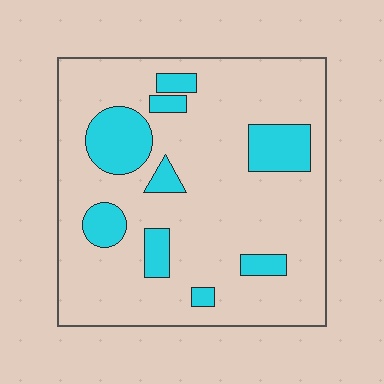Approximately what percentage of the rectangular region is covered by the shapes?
Approximately 20%.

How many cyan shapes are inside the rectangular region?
9.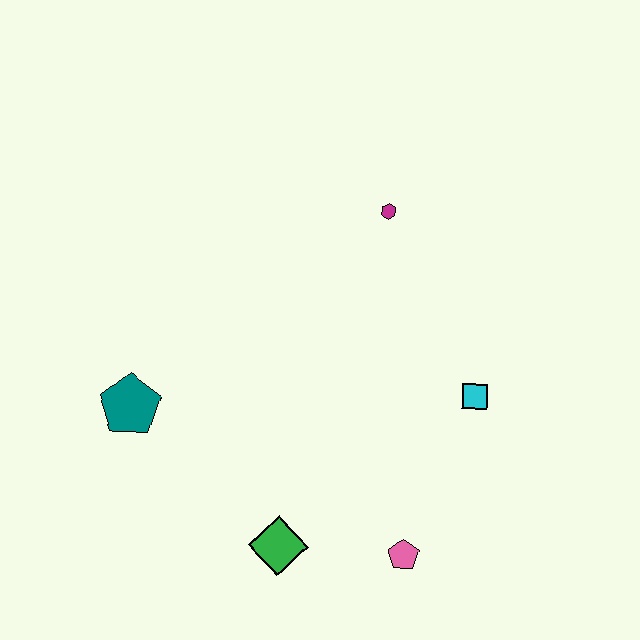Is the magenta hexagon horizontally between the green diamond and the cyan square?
Yes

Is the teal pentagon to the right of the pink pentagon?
No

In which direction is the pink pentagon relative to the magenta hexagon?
The pink pentagon is below the magenta hexagon.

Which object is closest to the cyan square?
The pink pentagon is closest to the cyan square.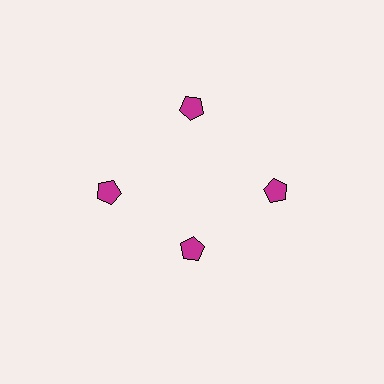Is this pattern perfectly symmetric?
No. The 4 magenta pentagons are arranged in a ring, but one element near the 6 o'clock position is pulled inward toward the center, breaking the 4-fold rotational symmetry.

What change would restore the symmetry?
The symmetry would be restored by moving it outward, back onto the ring so that all 4 pentagons sit at equal angles and equal distance from the center.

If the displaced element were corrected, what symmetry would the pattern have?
It would have 4-fold rotational symmetry — the pattern would map onto itself every 90 degrees.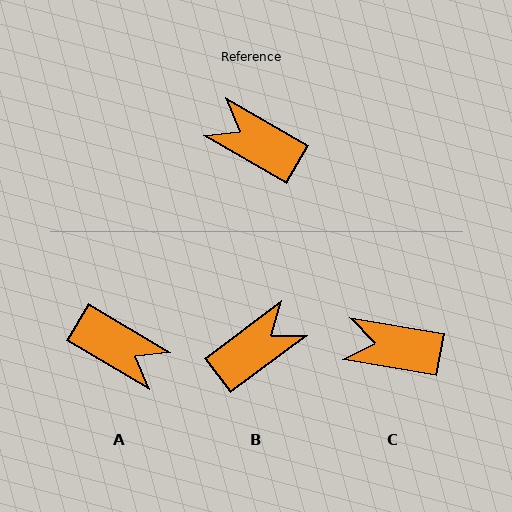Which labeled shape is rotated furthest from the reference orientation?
A, about 180 degrees away.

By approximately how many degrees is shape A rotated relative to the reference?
Approximately 180 degrees counter-clockwise.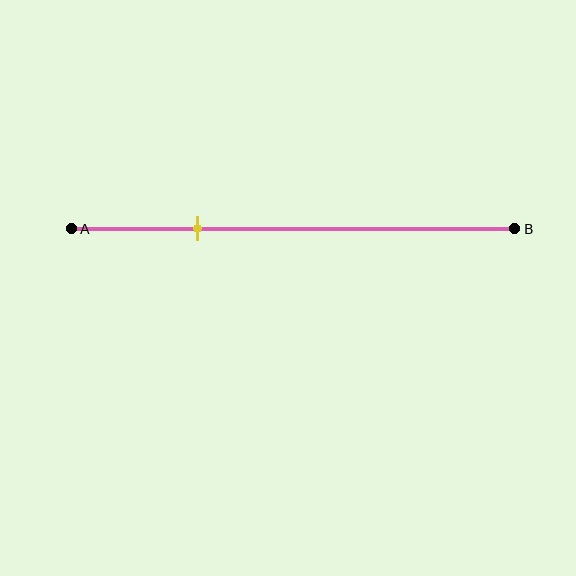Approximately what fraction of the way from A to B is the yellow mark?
The yellow mark is approximately 30% of the way from A to B.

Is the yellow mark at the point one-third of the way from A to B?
No, the mark is at about 30% from A, not at the 33% one-third point.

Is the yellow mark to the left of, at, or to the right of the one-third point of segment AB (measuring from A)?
The yellow mark is to the left of the one-third point of segment AB.